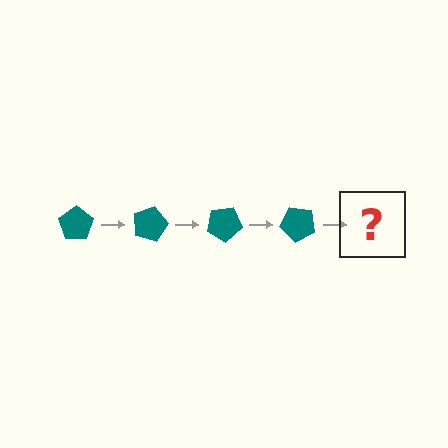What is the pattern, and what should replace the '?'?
The pattern is that the pentagon rotates 15 degrees each step. The '?' should be a teal pentagon rotated 60 degrees.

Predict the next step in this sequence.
The next step is a teal pentagon rotated 60 degrees.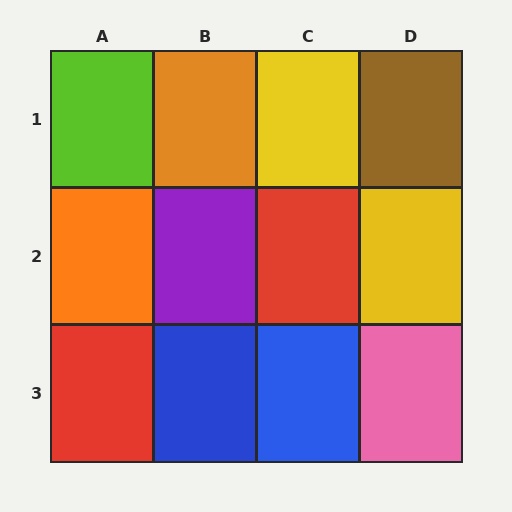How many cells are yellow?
2 cells are yellow.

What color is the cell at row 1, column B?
Orange.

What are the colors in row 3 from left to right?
Red, blue, blue, pink.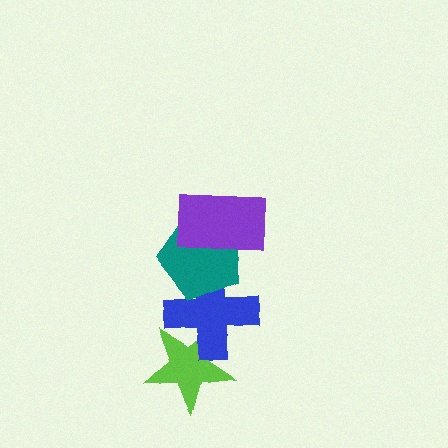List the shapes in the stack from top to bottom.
From top to bottom: the purple rectangle, the teal pentagon, the blue cross, the lime star.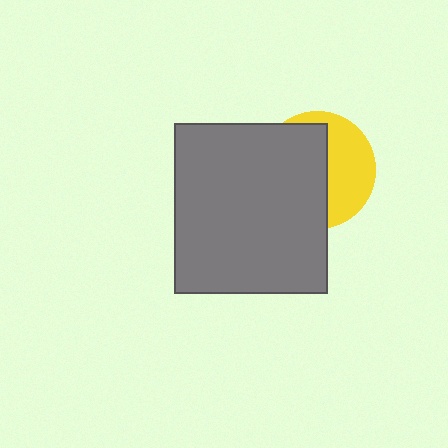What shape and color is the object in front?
The object in front is a gray rectangle.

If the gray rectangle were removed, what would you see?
You would see the complete yellow circle.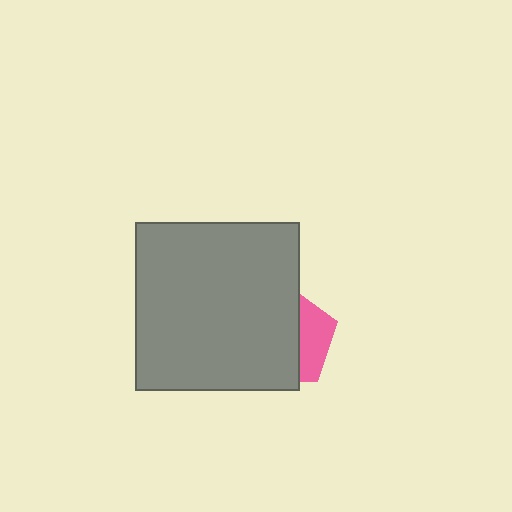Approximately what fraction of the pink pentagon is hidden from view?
Roughly 68% of the pink pentagon is hidden behind the gray rectangle.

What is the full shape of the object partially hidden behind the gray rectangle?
The partially hidden object is a pink pentagon.